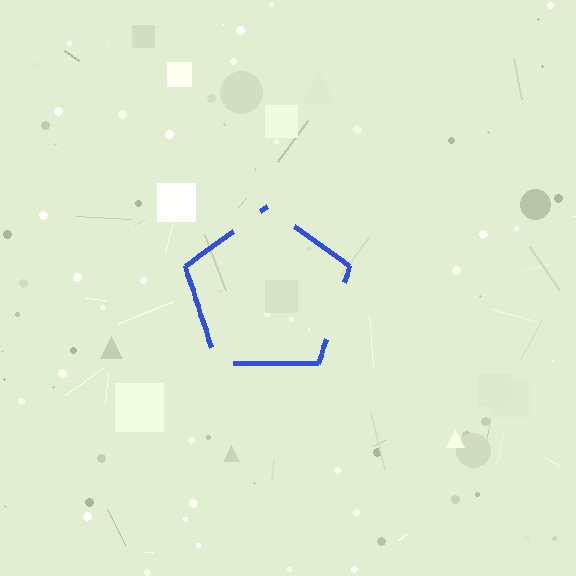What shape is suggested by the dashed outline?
The dashed outline suggests a pentagon.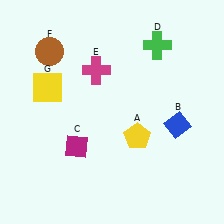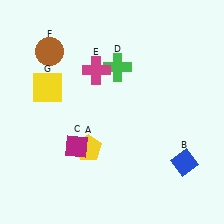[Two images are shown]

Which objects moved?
The objects that moved are: the yellow pentagon (A), the blue diamond (B), the green cross (D).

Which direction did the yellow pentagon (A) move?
The yellow pentagon (A) moved left.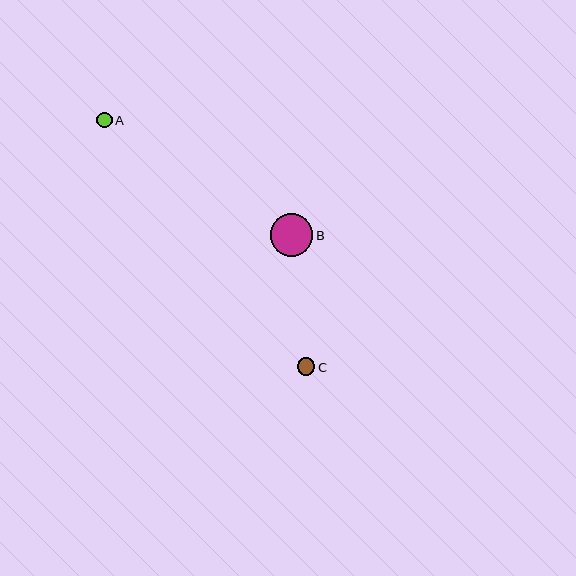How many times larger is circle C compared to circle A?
Circle C is approximately 1.1 times the size of circle A.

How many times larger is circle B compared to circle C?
Circle B is approximately 2.4 times the size of circle C.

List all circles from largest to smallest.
From largest to smallest: B, C, A.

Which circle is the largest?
Circle B is the largest with a size of approximately 43 pixels.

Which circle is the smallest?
Circle A is the smallest with a size of approximately 16 pixels.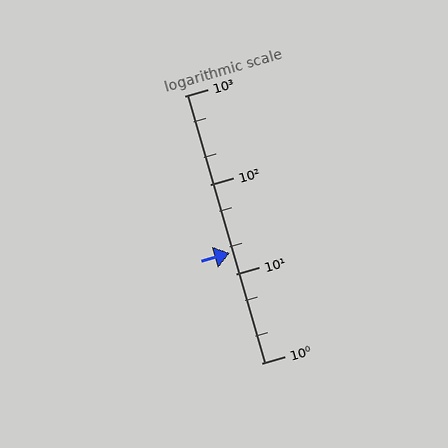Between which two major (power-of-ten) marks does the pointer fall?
The pointer is between 10 and 100.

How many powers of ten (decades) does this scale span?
The scale spans 3 decades, from 1 to 1000.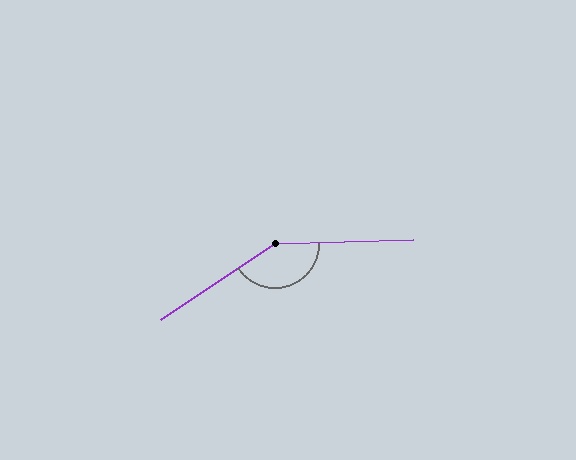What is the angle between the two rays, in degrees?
Approximately 148 degrees.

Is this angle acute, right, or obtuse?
It is obtuse.